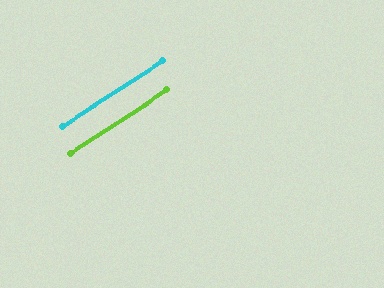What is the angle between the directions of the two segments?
Approximately 0 degrees.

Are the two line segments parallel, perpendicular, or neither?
Parallel — their directions differ by only 0.4°.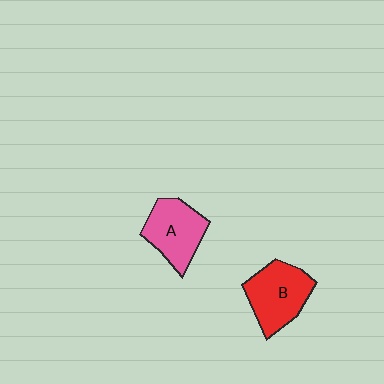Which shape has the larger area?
Shape B (red).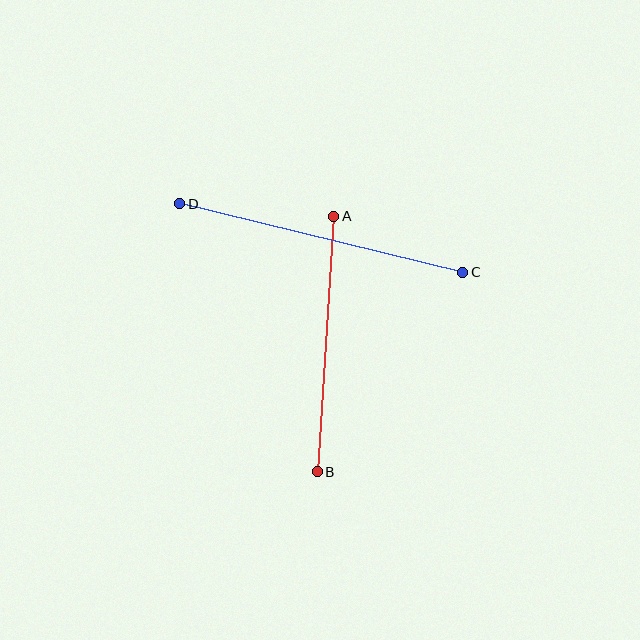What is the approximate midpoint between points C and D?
The midpoint is at approximately (321, 238) pixels.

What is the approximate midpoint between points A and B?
The midpoint is at approximately (325, 344) pixels.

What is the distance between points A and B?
The distance is approximately 256 pixels.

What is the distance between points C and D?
The distance is approximately 291 pixels.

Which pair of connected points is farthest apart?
Points C and D are farthest apart.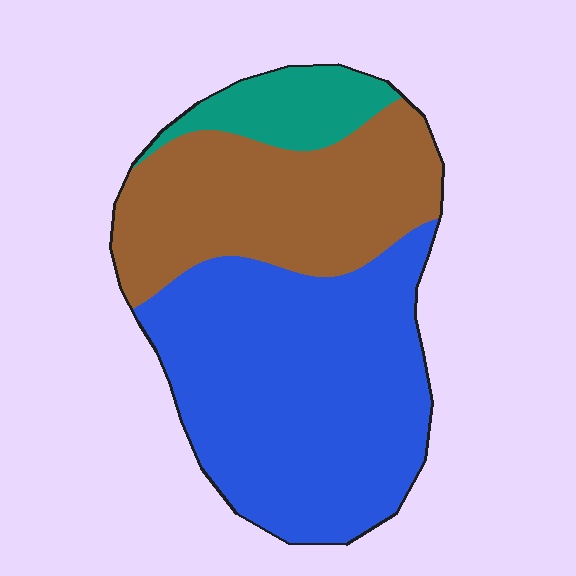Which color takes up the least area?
Teal, at roughly 10%.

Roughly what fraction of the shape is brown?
Brown takes up about one third (1/3) of the shape.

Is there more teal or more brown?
Brown.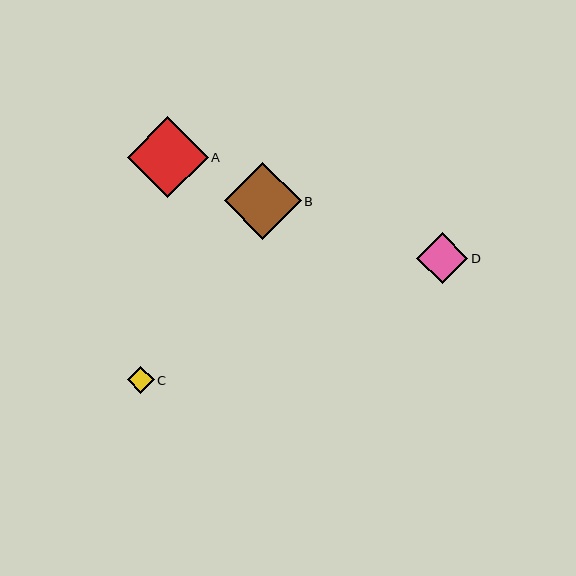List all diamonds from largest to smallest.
From largest to smallest: A, B, D, C.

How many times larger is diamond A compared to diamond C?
Diamond A is approximately 3.1 times the size of diamond C.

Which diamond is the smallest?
Diamond C is the smallest with a size of approximately 27 pixels.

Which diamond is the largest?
Diamond A is the largest with a size of approximately 81 pixels.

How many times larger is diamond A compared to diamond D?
Diamond A is approximately 1.6 times the size of diamond D.